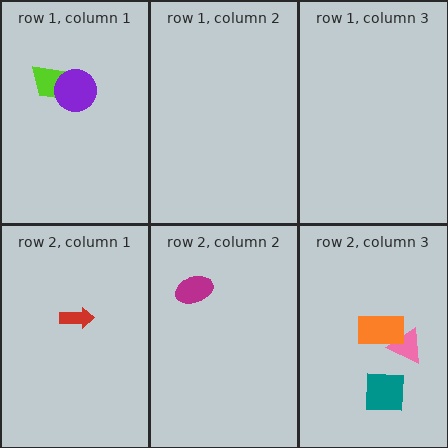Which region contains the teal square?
The row 2, column 3 region.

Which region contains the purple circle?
The row 1, column 1 region.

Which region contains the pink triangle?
The row 2, column 3 region.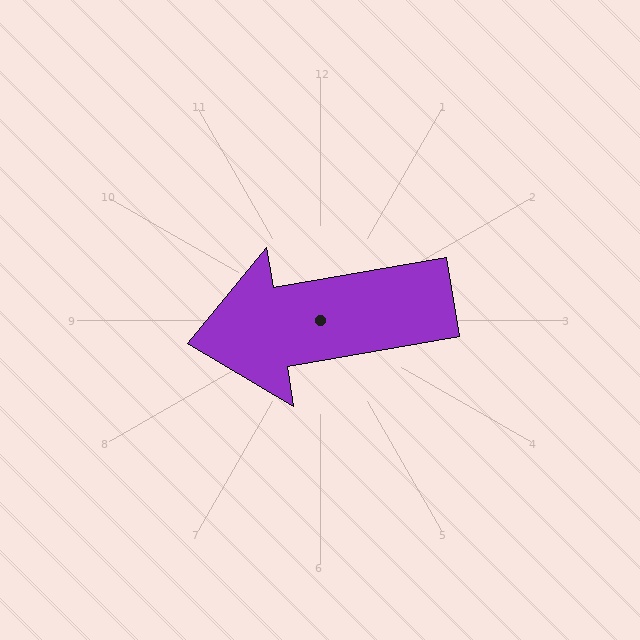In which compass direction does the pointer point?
West.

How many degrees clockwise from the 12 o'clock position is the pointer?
Approximately 260 degrees.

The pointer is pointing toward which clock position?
Roughly 9 o'clock.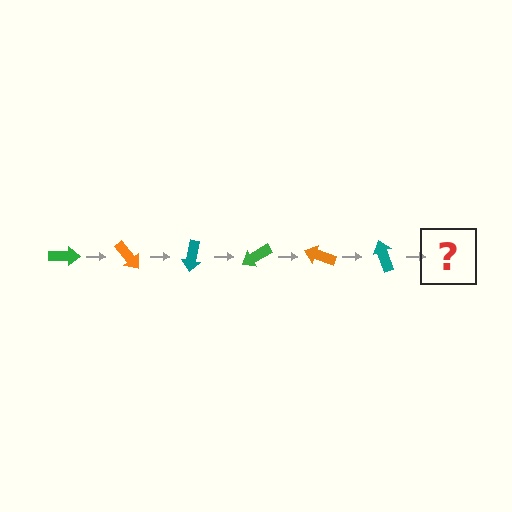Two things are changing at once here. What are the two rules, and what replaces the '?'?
The two rules are that it rotates 50 degrees each step and the color cycles through green, orange, and teal. The '?' should be a green arrow, rotated 300 degrees from the start.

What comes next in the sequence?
The next element should be a green arrow, rotated 300 degrees from the start.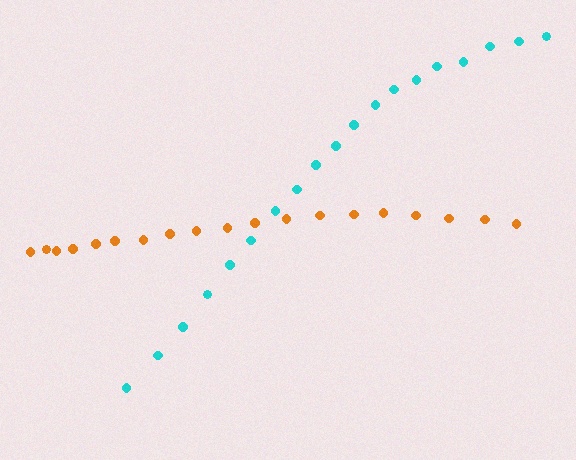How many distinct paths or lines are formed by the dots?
There are 2 distinct paths.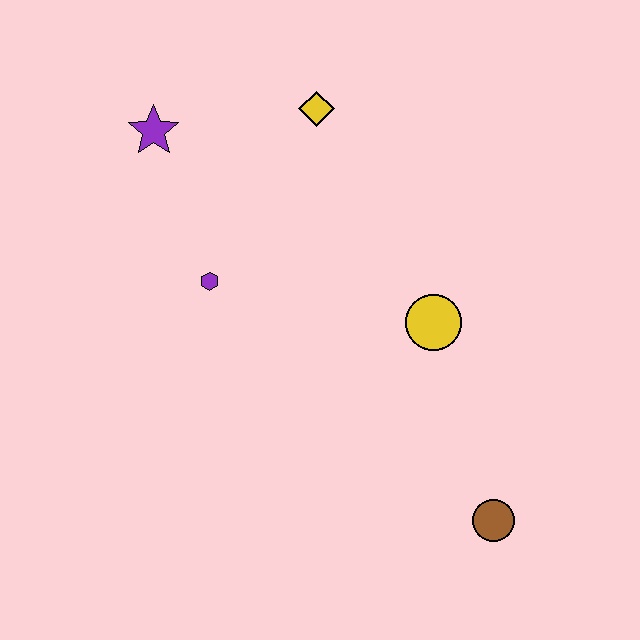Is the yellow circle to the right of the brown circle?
No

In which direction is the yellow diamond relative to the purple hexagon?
The yellow diamond is above the purple hexagon.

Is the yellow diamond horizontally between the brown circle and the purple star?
Yes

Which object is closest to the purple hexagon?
The purple star is closest to the purple hexagon.